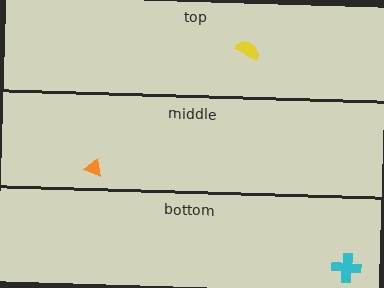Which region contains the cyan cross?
The bottom region.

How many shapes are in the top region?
1.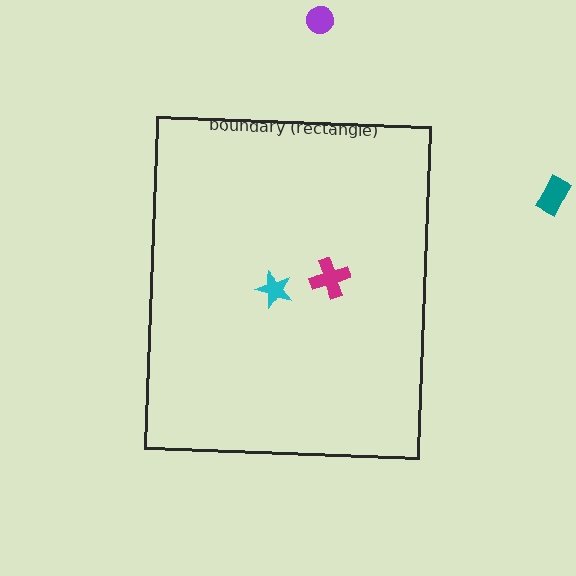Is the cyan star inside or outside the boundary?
Inside.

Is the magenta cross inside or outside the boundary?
Inside.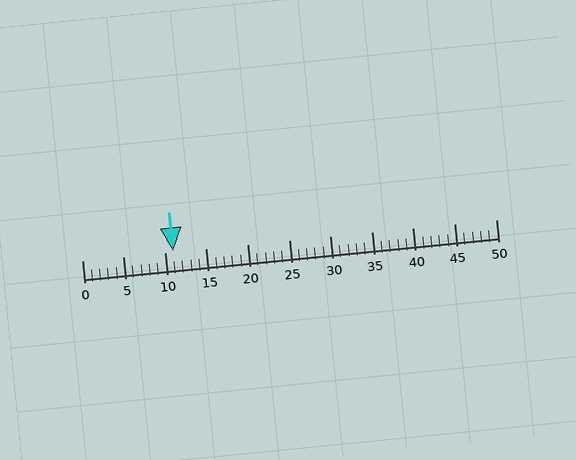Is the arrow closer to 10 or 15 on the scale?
The arrow is closer to 10.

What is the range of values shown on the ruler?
The ruler shows values from 0 to 50.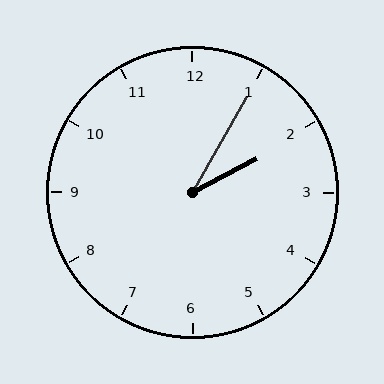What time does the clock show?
2:05.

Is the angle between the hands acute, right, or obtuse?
It is acute.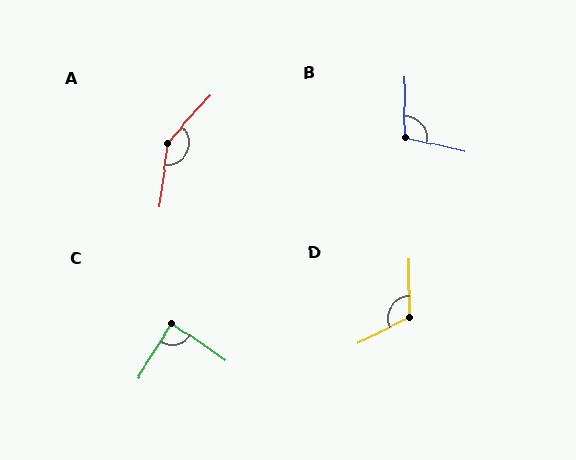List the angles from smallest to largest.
C (88°), B (102°), D (115°), A (145°).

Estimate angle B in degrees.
Approximately 102 degrees.